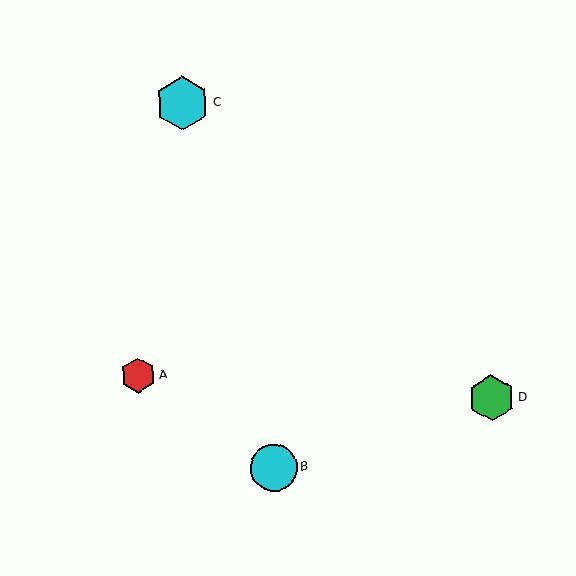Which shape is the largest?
The cyan hexagon (labeled C) is the largest.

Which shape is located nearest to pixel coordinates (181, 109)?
The cyan hexagon (labeled C) at (182, 103) is nearest to that location.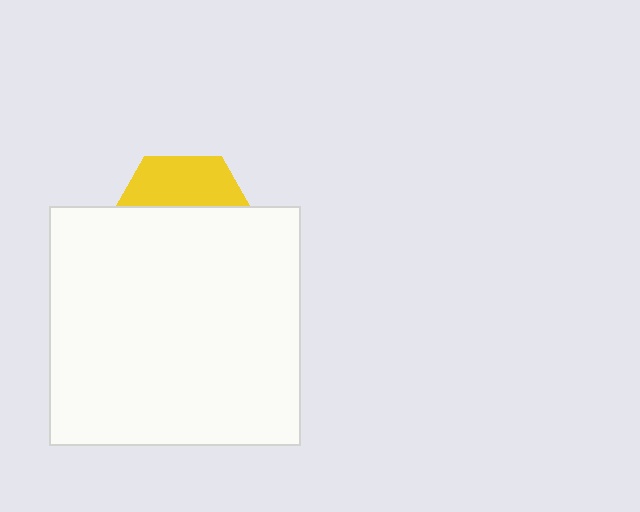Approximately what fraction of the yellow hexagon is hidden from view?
Roughly 66% of the yellow hexagon is hidden behind the white rectangle.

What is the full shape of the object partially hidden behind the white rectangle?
The partially hidden object is a yellow hexagon.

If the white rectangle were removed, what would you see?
You would see the complete yellow hexagon.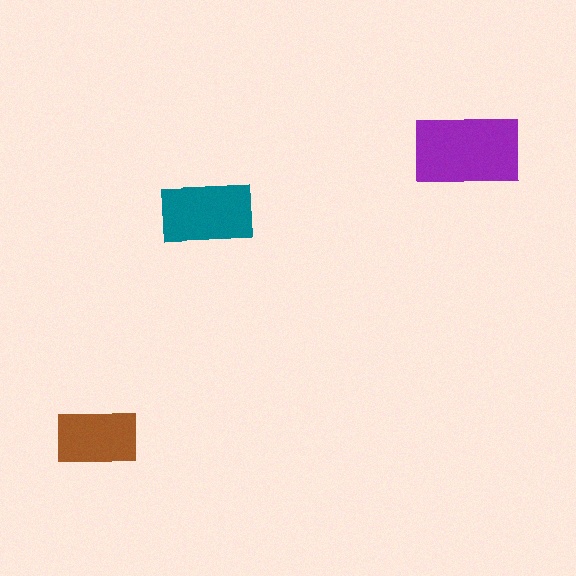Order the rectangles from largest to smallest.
the purple one, the teal one, the brown one.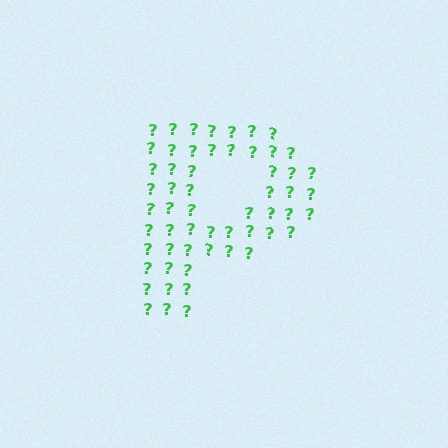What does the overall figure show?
The overall figure shows the letter P.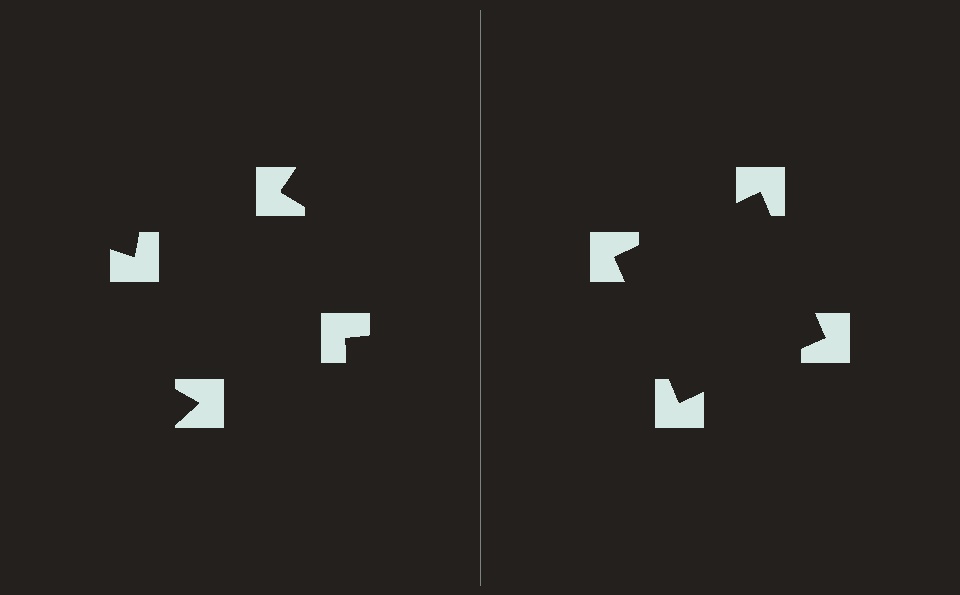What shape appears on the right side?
An illusory square.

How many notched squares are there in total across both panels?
8 — 4 on each side.